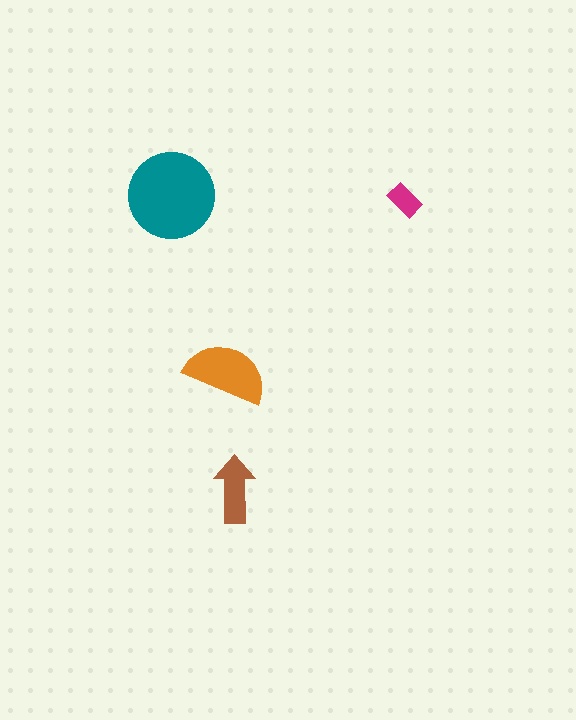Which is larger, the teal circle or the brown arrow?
The teal circle.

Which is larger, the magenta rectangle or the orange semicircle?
The orange semicircle.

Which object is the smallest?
The magenta rectangle.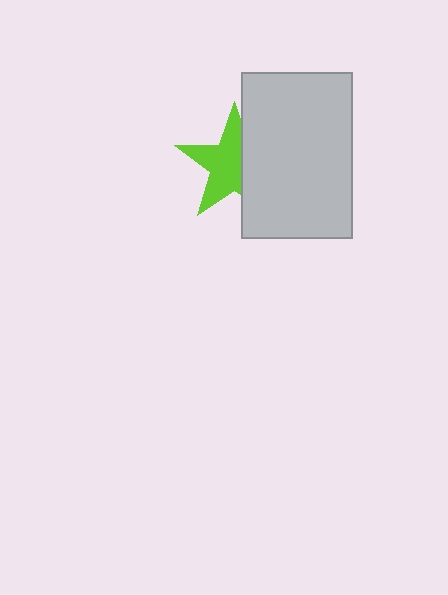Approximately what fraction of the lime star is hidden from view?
Roughly 37% of the lime star is hidden behind the light gray rectangle.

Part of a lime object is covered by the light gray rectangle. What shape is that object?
It is a star.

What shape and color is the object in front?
The object in front is a light gray rectangle.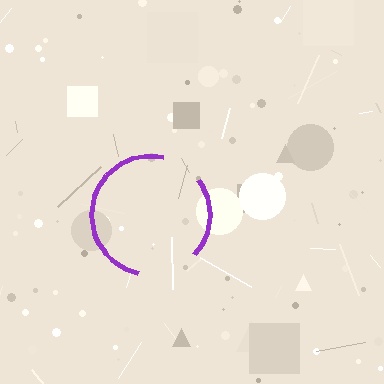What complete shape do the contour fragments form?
The contour fragments form a circle.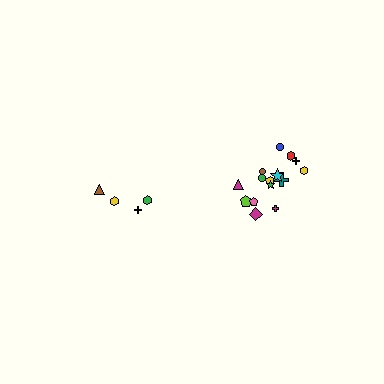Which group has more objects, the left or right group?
The right group.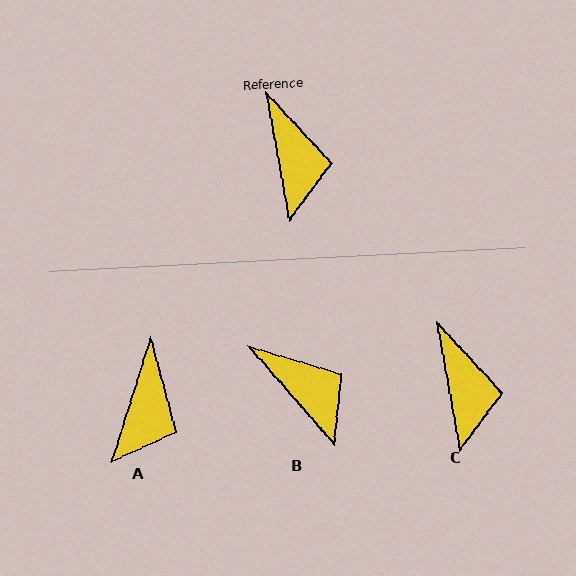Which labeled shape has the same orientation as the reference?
C.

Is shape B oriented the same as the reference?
No, it is off by about 31 degrees.